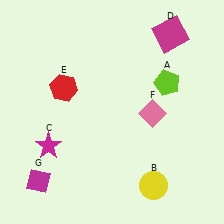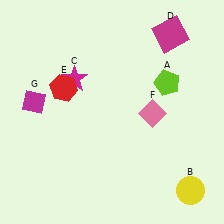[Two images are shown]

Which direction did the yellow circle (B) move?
The yellow circle (B) moved right.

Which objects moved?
The objects that moved are: the yellow circle (B), the magenta star (C), the magenta diamond (G).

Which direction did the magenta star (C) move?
The magenta star (C) moved up.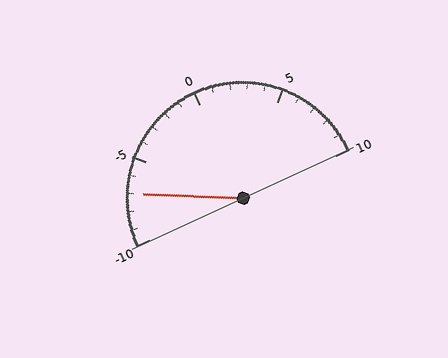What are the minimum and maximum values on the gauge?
The gauge ranges from -10 to 10.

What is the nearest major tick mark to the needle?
The nearest major tick mark is -5.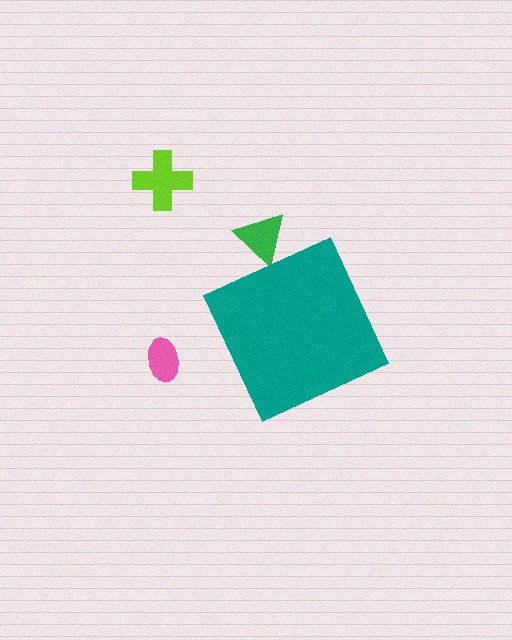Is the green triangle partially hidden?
Yes, the green triangle is partially hidden behind the teal diamond.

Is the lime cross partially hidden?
No, the lime cross is fully visible.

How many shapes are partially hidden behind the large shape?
1 shape is partially hidden.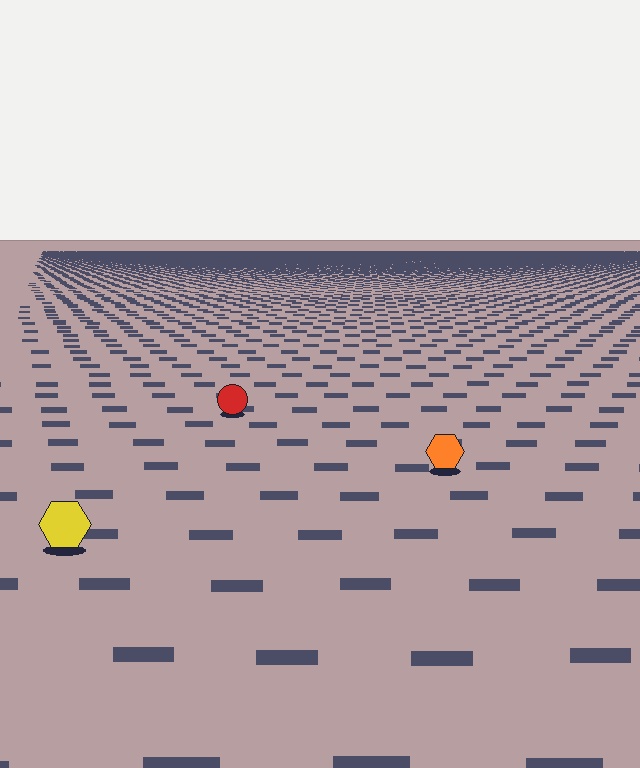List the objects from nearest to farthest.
From nearest to farthest: the yellow hexagon, the orange hexagon, the red circle.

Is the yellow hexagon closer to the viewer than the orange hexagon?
Yes. The yellow hexagon is closer — you can tell from the texture gradient: the ground texture is coarser near it.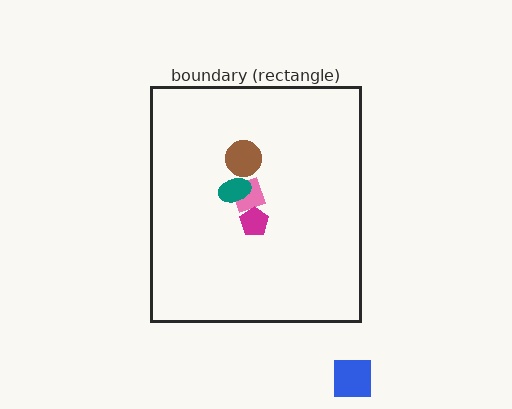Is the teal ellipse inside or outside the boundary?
Inside.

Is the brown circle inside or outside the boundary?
Inside.